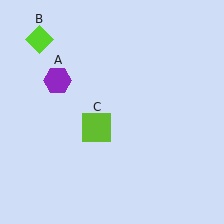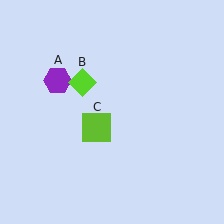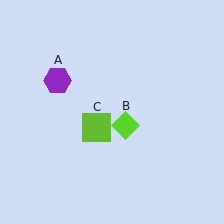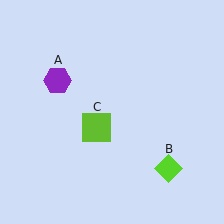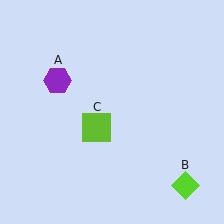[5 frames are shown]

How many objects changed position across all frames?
1 object changed position: lime diamond (object B).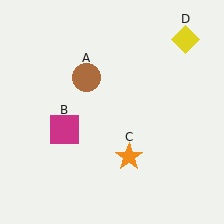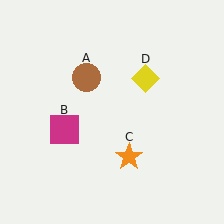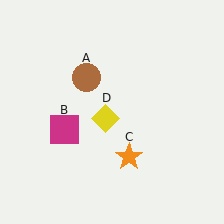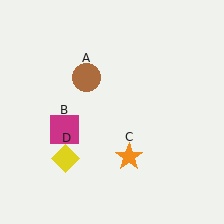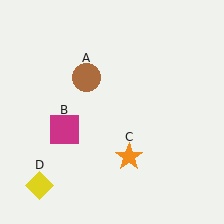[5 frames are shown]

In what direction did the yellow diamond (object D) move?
The yellow diamond (object D) moved down and to the left.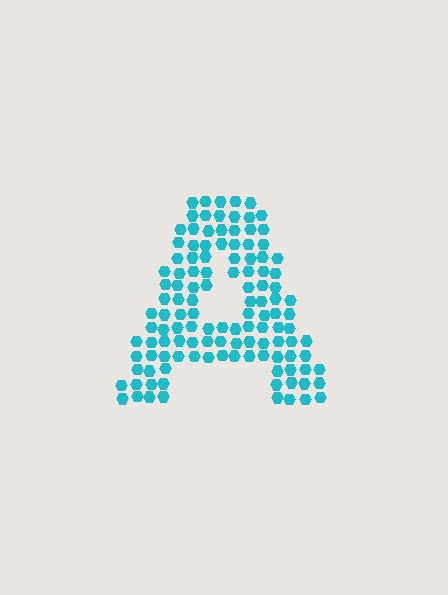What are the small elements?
The small elements are hexagons.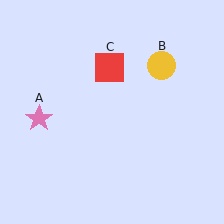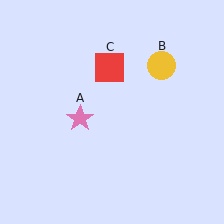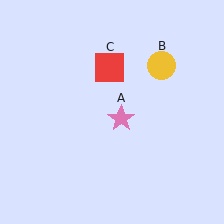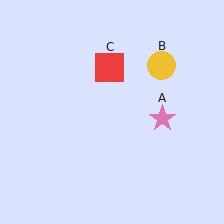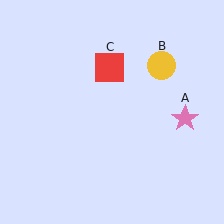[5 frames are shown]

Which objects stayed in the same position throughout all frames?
Yellow circle (object B) and red square (object C) remained stationary.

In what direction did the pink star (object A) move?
The pink star (object A) moved right.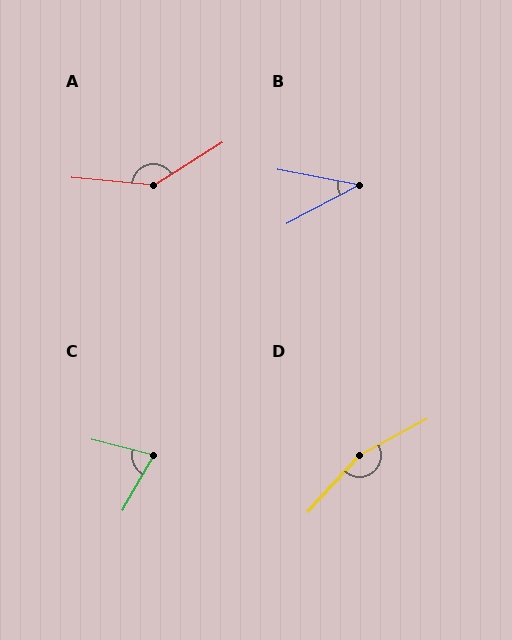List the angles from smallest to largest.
B (39°), C (74°), A (143°), D (161°).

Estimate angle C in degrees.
Approximately 74 degrees.